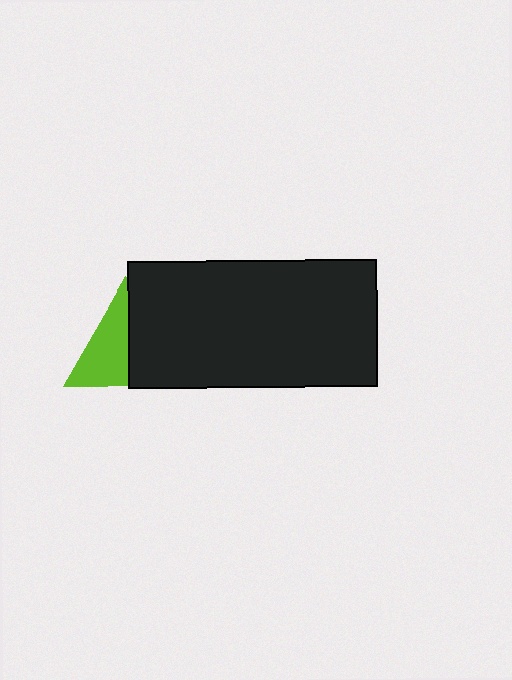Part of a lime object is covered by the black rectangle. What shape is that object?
It is a triangle.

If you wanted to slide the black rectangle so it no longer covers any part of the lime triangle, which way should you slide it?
Slide it right — that is the most direct way to separate the two shapes.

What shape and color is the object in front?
The object in front is a black rectangle.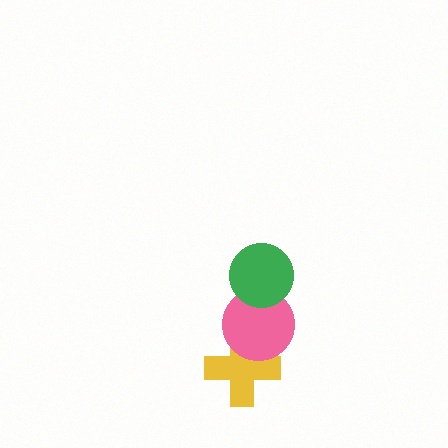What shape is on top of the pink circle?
The green circle is on top of the pink circle.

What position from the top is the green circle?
The green circle is 1st from the top.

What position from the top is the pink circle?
The pink circle is 2nd from the top.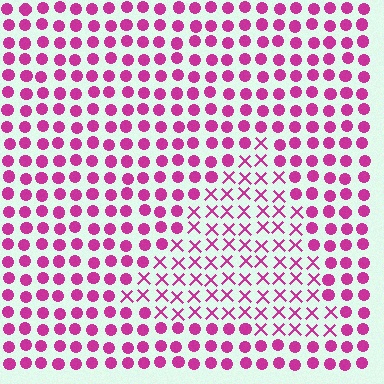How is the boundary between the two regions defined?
The boundary is defined by a change in element shape: X marks inside vs. circles outside. All elements share the same color and spacing.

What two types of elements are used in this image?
The image uses X marks inside the triangle region and circles outside it.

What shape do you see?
I see a triangle.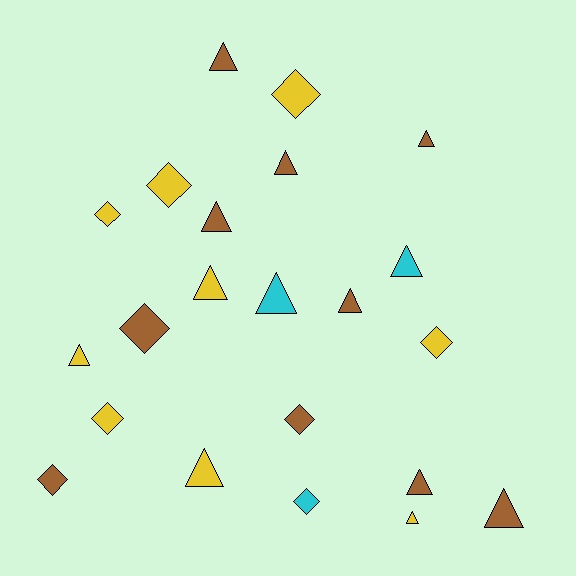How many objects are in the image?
There are 22 objects.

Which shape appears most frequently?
Triangle, with 13 objects.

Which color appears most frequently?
Brown, with 10 objects.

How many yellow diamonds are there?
There are 5 yellow diamonds.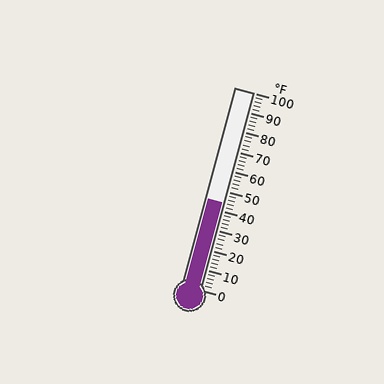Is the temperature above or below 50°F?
The temperature is below 50°F.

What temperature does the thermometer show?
The thermometer shows approximately 44°F.